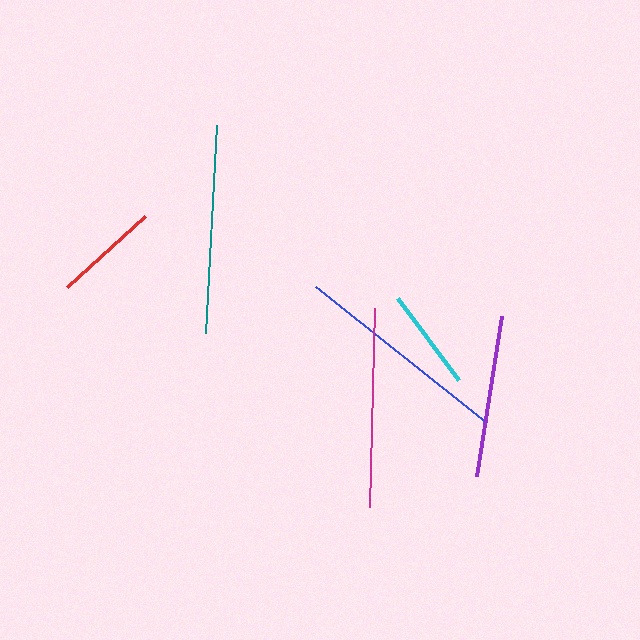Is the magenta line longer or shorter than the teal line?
The teal line is longer than the magenta line.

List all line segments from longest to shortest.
From longest to shortest: blue, teal, magenta, purple, red, cyan.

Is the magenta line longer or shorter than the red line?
The magenta line is longer than the red line.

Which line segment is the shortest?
The cyan line is the shortest at approximately 103 pixels.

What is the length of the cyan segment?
The cyan segment is approximately 103 pixels long.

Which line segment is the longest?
The blue line is the longest at approximately 218 pixels.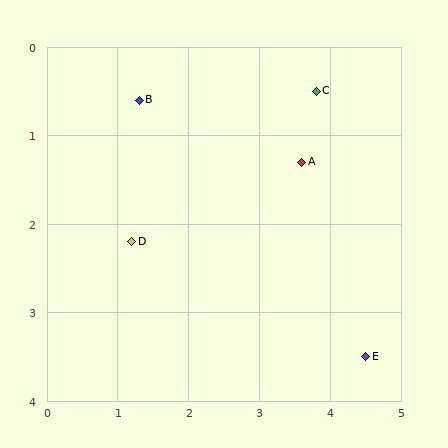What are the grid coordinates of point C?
Point C is at approximately (3.8, 0.5).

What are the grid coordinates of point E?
Point E is at approximately (4.5, 3.5).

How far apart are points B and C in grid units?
Points B and C are about 2.5 grid units apart.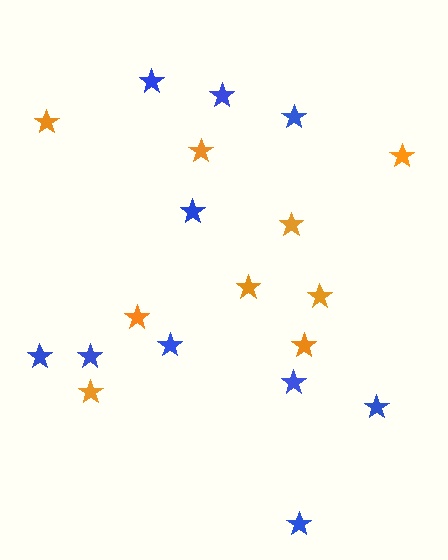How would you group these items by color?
There are 2 groups: one group of orange stars (9) and one group of blue stars (10).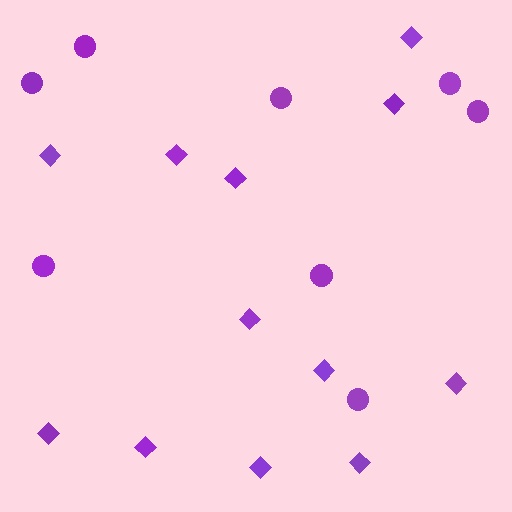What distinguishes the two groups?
There are 2 groups: one group of circles (8) and one group of diamonds (12).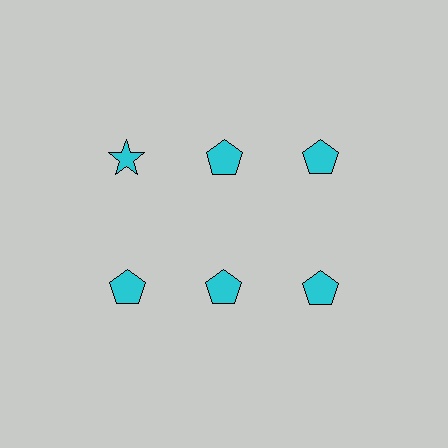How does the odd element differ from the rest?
It has a different shape: star instead of pentagon.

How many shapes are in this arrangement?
There are 6 shapes arranged in a grid pattern.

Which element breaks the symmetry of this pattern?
The cyan star in the top row, leftmost column breaks the symmetry. All other shapes are cyan pentagons.